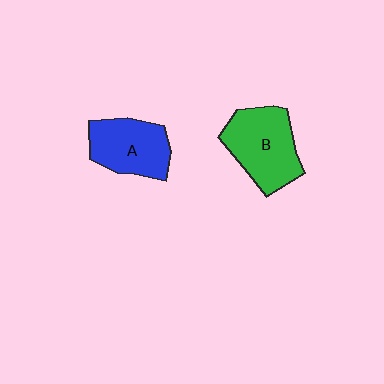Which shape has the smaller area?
Shape A (blue).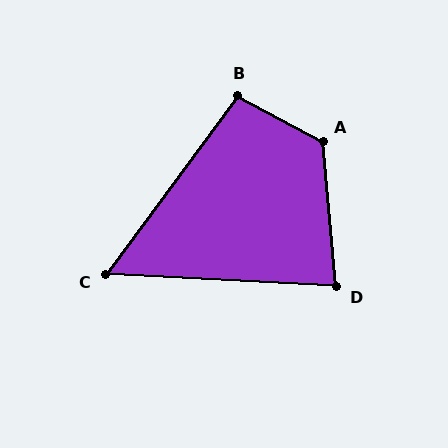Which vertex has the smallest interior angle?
C, at approximately 57 degrees.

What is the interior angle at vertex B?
Approximately 98 degrees (obtuse).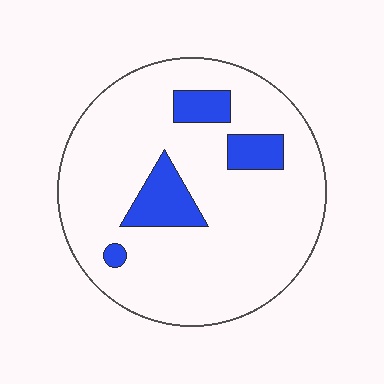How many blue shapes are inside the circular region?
4.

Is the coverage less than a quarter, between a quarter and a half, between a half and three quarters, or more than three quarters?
Less than a quarter.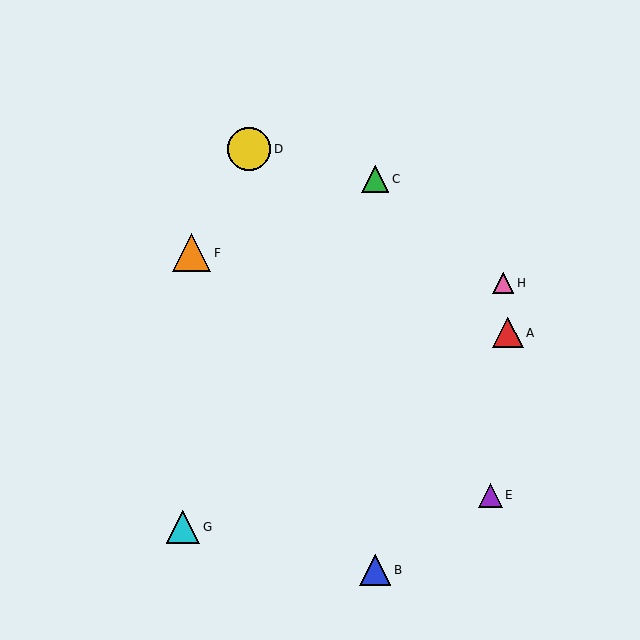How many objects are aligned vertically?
2 objects (B, C) are aligned vertically.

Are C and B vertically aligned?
Yes, both are at x≈375.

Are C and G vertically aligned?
No, C is at x≈375 and G is at x≈183.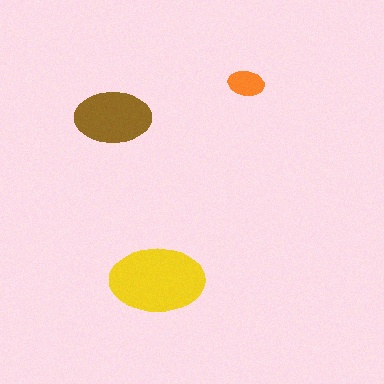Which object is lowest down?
The yellow ellipse is bottommost.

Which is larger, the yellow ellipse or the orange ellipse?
The yellow one.